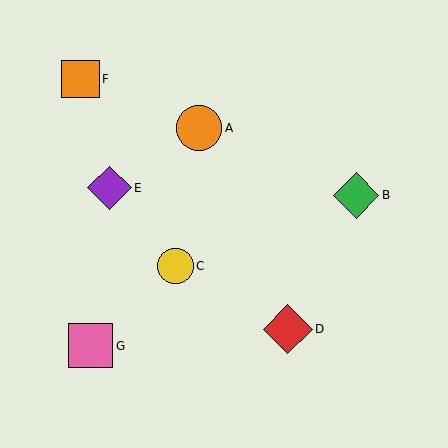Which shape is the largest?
The red diamond (labeled D) is the largest.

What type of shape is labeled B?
Shape B is a green diamond.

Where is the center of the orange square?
The center of the orange square is at (80, 79).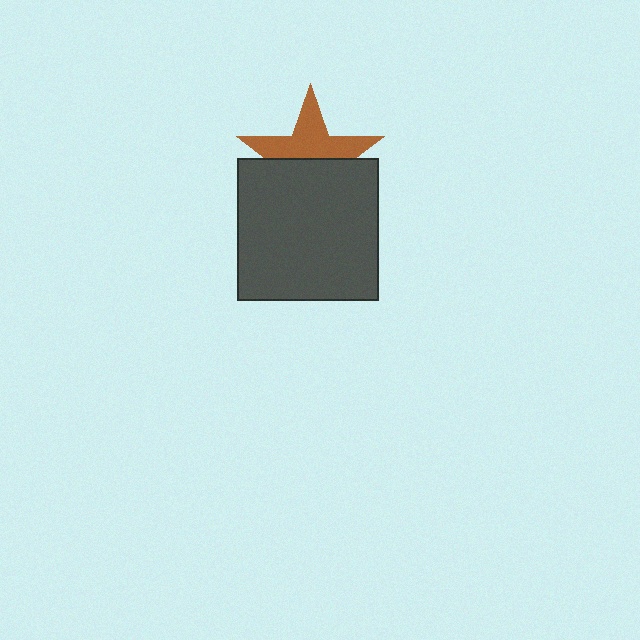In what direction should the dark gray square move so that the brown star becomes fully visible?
The dark gray square should move down. That is the shortest direction to clear the overlap and leave the brown star fully visible.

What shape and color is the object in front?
The object in front is a dark gray square.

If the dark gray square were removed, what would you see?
You would see the complete brown star.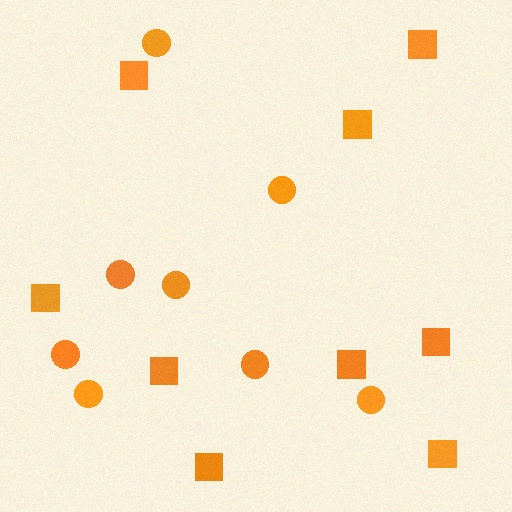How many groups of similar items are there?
There are 2 groups: one group of circles (8) and one group of squares (9).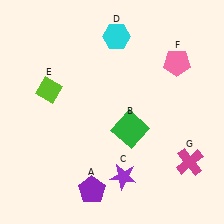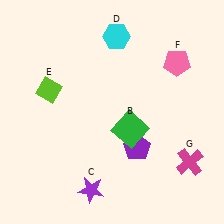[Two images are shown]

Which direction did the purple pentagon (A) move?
The purple pentagon (A) moved right.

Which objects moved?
The objects that moved are: the purple pentagon (A), the purple star (C).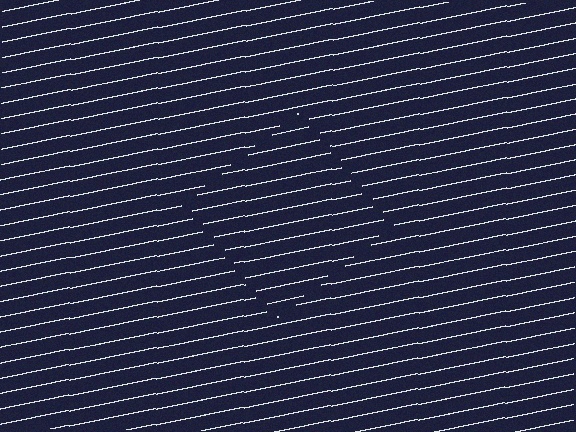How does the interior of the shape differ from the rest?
The interior of the shape contains the same grating, shifted by half a period — the contour is defined by the phase discontinuity where line-ends from the inner and outer gratings abut.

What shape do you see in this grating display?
An illusory square. The interior of the shape contains the same grating, shifted by half a period — the contour is defined by the phase discontinuity where line-ends from the inner and outer gratings abut.